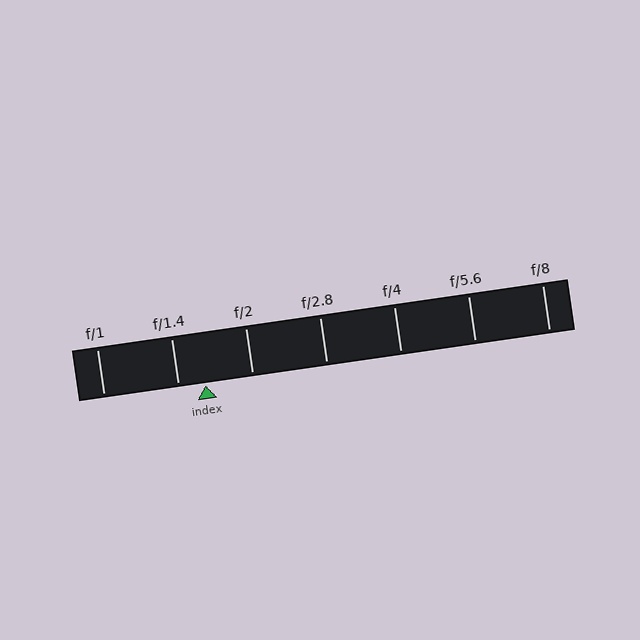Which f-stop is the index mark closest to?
The index mark is closest to f/1.4.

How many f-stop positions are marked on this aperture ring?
There are 7 f-stop positions marked.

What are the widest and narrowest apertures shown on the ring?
The widest aperture shown is f/1 and the narrowest is f/8.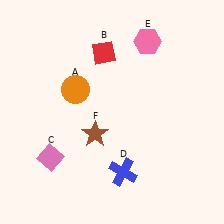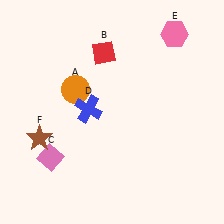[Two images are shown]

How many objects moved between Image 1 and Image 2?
3 objects moved between the two images.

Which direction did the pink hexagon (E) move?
The pink hexagon (E) moved right.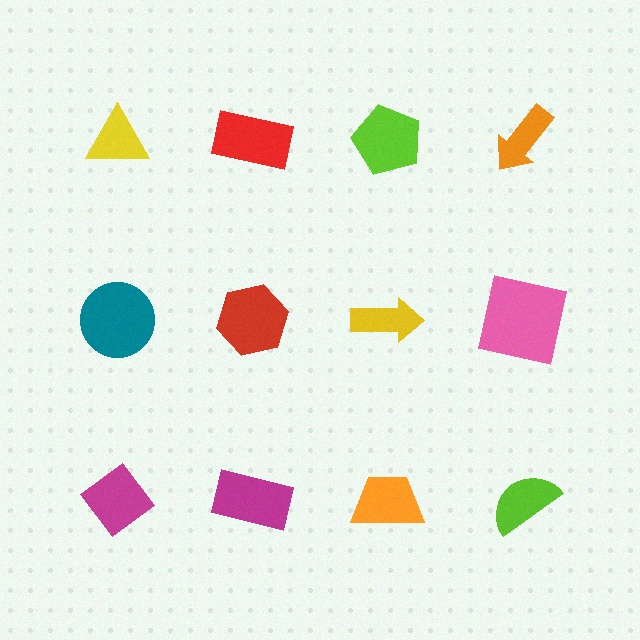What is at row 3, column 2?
A magenta rectangle.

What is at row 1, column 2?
A red rectangle.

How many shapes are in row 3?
4 shapes.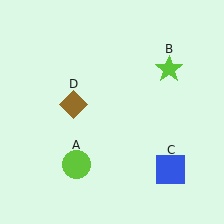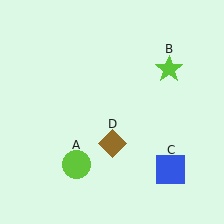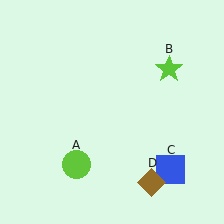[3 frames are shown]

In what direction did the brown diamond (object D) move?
The brown diamond (object D) moved down and to the right.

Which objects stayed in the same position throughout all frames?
Lime circle (object A) and lime star (object B) and blue square (object C) remained stationary.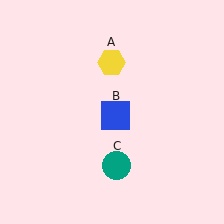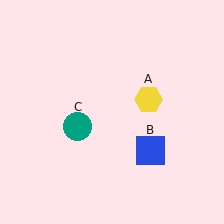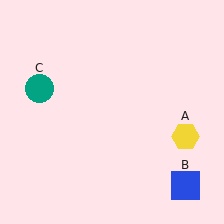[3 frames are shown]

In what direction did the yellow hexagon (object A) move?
The yellow hexagon (object A) moved down and to the right.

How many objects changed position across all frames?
3 objects changed position: yellow hexagon (object A), blue square (object B), teal circle (object C).